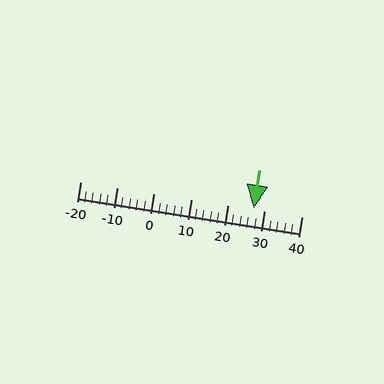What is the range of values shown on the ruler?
The ruler shows values from -20 to 40.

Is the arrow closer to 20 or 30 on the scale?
The arrow is closer to 30.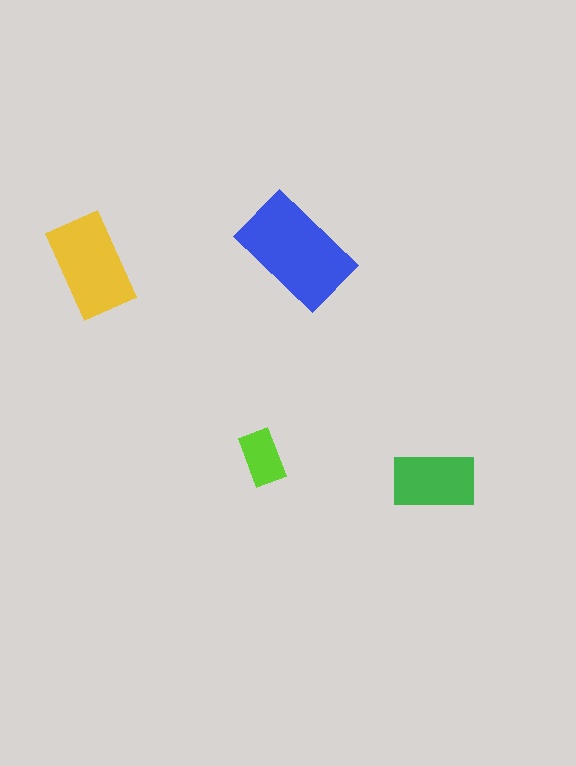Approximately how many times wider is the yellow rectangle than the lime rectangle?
About 2 times wider.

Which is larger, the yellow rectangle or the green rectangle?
The yellow one.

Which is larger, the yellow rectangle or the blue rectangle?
The blue one.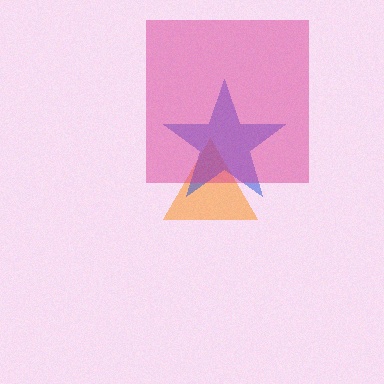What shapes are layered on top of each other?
The layered shapes are: an orange triangle, a blue star, a magenta square.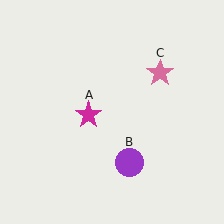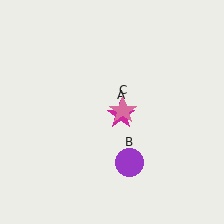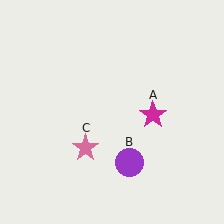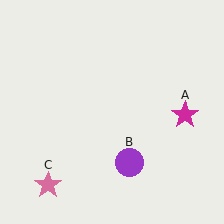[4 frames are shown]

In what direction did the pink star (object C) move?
The pink star (object C) moved down and to the left.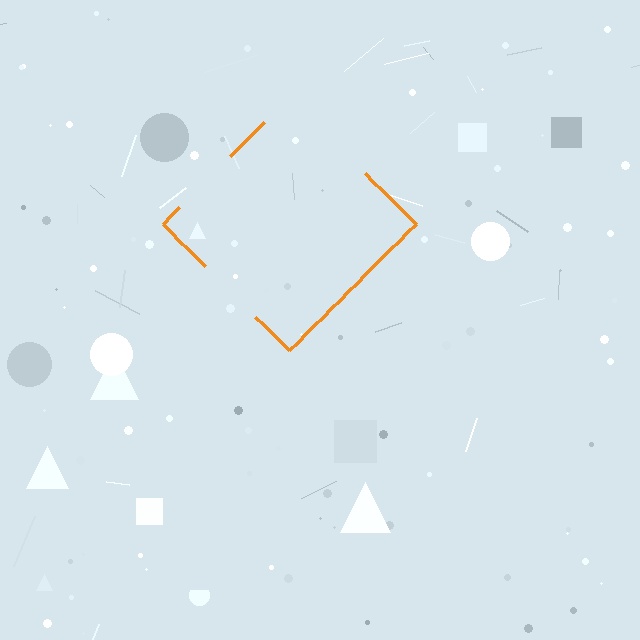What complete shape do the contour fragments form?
The contour fragments form a diamond.